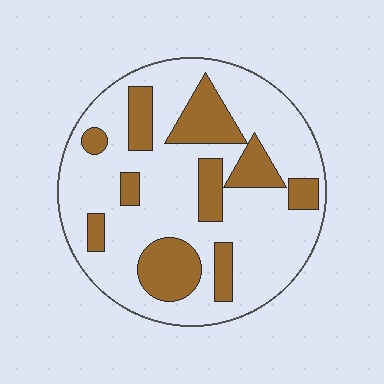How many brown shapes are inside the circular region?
10.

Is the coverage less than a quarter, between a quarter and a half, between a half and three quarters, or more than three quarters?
Between a quarter and a half.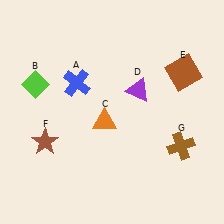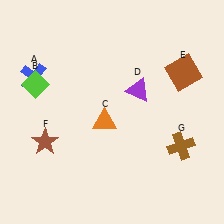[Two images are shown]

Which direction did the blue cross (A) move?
The blue cross (A) moved left.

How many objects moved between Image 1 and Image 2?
1 object moved between the two images.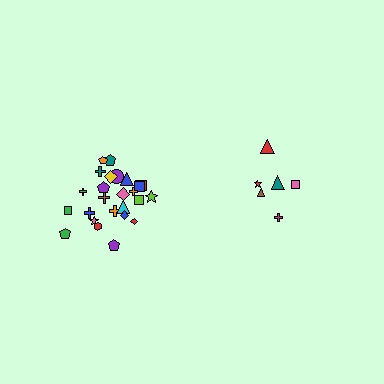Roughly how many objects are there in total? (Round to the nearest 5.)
Roughly 30 objects in total.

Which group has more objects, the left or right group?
The left group.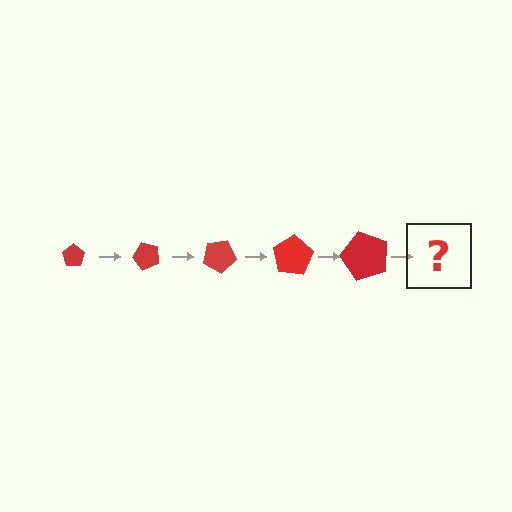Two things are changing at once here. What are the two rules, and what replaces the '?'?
The two rules are that the pentagon grows larger each step and it rotates 50 degrees each step. The '?' should be a pentagon, larger than the previous one and rotated 250 degrees from the start.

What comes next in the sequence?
The next element should be a pentagon, larger than the previous one and rotated 250 degrees from the start.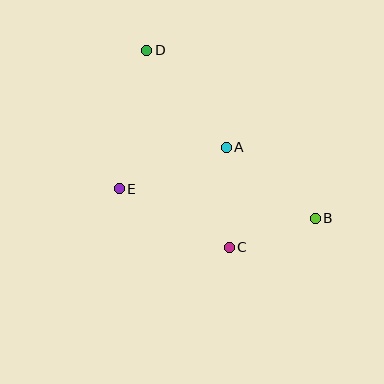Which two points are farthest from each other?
Points B and D are farthest from each other.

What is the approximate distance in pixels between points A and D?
The distance between A and D is approximately 125 pixels.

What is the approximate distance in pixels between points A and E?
The distance between A and E is approximately 115 pixels.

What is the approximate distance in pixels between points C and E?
The distance between C and E is approximately 124 pixels.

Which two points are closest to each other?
Points B and C are closest to each other.